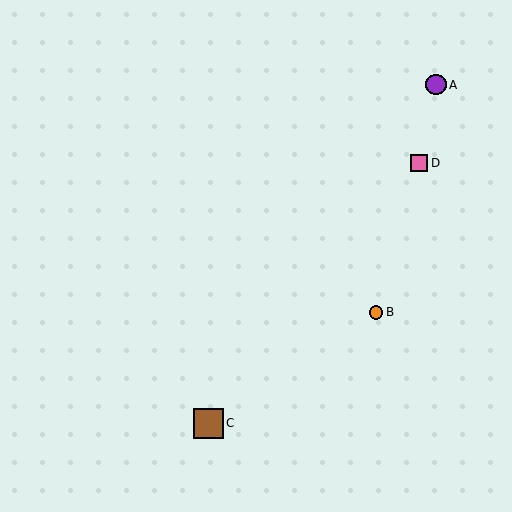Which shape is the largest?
The brown square (labeled C) is the largest.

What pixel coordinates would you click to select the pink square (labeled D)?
Click at (419, 163) to select the pink square D.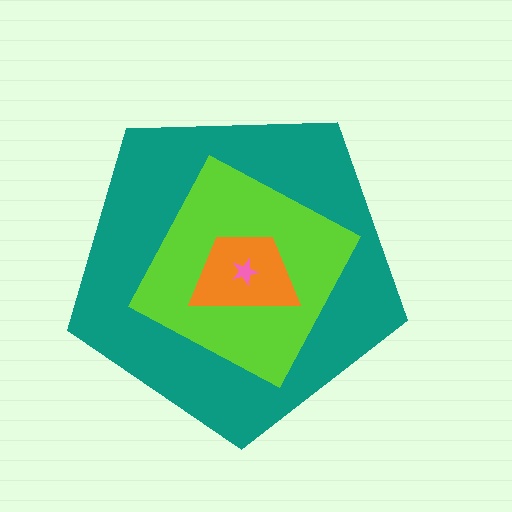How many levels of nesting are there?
4.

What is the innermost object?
The pink star.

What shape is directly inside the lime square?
The orange trapezoid.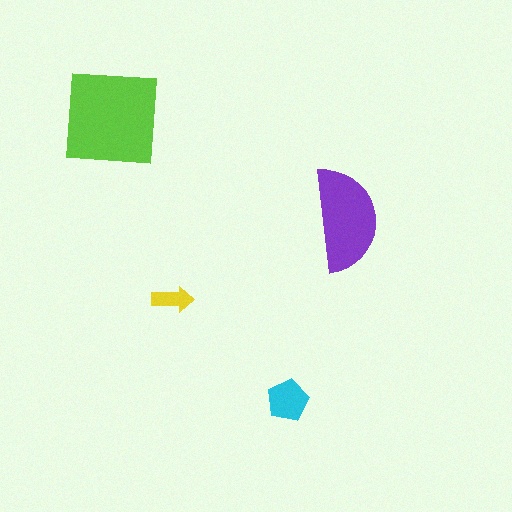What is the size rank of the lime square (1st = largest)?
1st.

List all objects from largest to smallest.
The lime square, the purple semicircle, the cyan pentagon, the yellow arrow.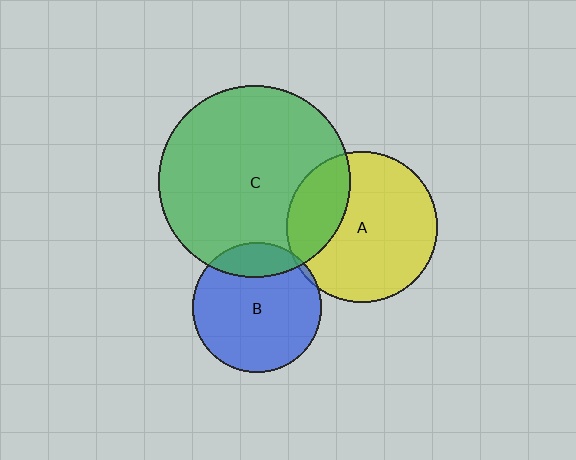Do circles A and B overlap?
Yes.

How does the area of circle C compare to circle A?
Approximately 1.6 times.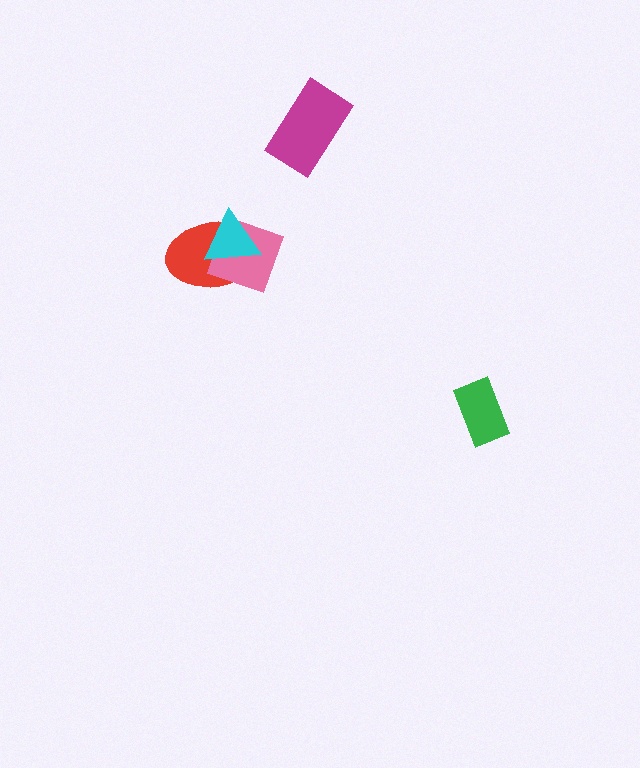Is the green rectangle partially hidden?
No, no other shape covers it.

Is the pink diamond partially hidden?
Yes, it is partially covered by another shape.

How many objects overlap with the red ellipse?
2 objects overlap with the red ellipse.